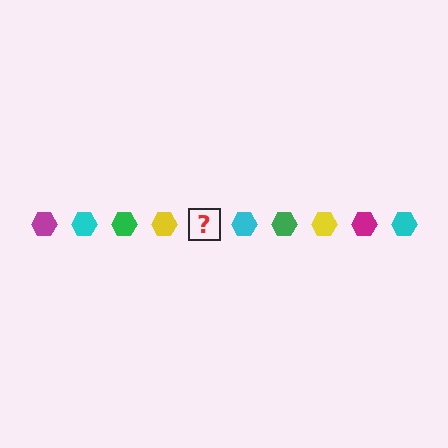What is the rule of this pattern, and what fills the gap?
The rule is that the pattern cycles through magenta, cyan, green, yellow hexagons. The gap should be filled with a magenta hexagon.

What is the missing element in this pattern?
The missing element is a magenta hexagon.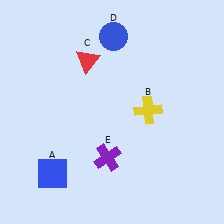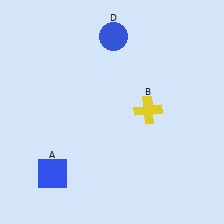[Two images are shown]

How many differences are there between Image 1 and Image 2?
There are 2 differences between the two images.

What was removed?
The purple cross (E), the red triangle (C) were removed in Image 2.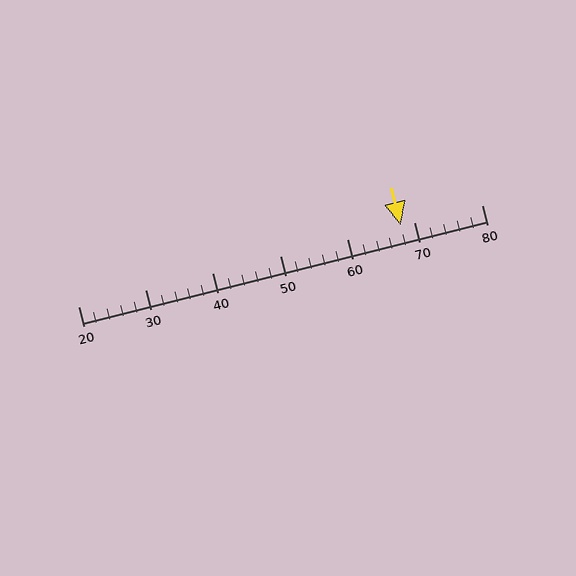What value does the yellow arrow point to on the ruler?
The yellow arrow points to approximately 68.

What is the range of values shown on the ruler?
The ruler shows values from 20 to 80.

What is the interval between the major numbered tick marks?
The major tick marks are spaced 10 units apart.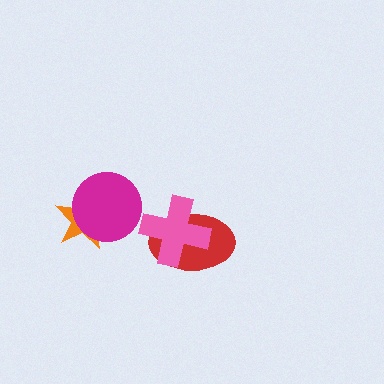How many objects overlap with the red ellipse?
1 object overlaps with the red ellipse.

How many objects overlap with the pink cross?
1 object overlaps with the pink cross.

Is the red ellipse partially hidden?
Yes, it is partially covered by another shape.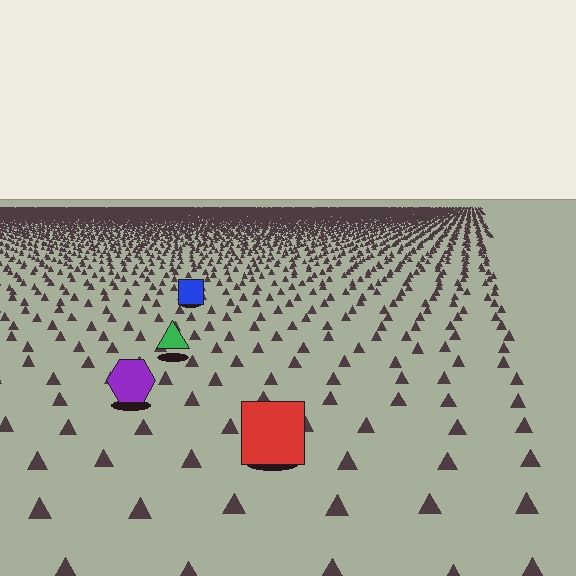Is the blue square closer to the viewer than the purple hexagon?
No. The purple hexagon is closer — you can tell from the texture gradient: the ground texture is coarser near it.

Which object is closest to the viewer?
The red square is closest. The texture marks near it are larger and more spread out.